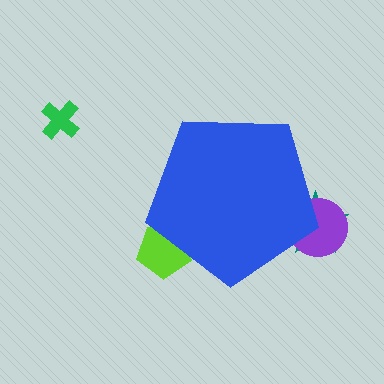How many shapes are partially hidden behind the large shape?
3 shapes are partially hidden.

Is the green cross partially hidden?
No, the green cross is fully visible.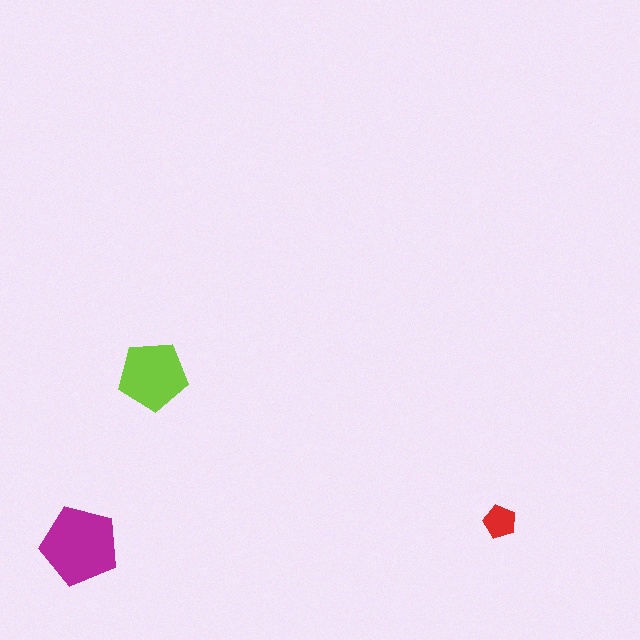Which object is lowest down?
The magenta pentagon is bottommost.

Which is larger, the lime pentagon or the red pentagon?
The lime one.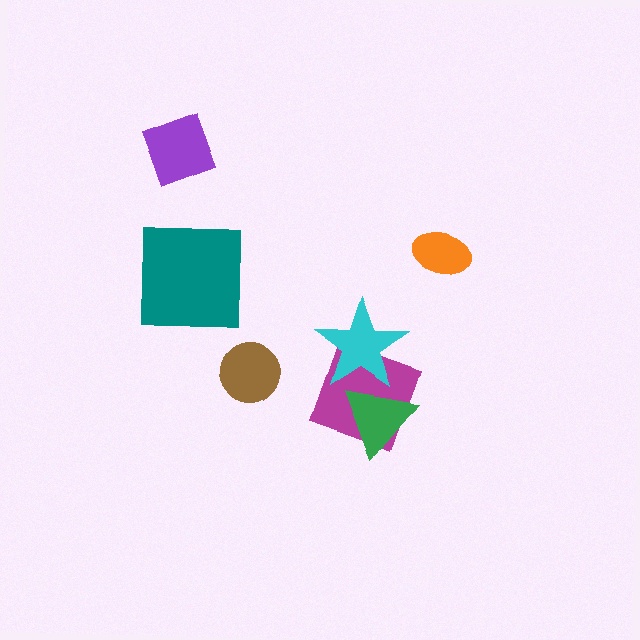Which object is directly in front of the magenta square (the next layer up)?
The green triangle is directly in front of the magenta square.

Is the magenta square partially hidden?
Yes, it is partially covered by another shape.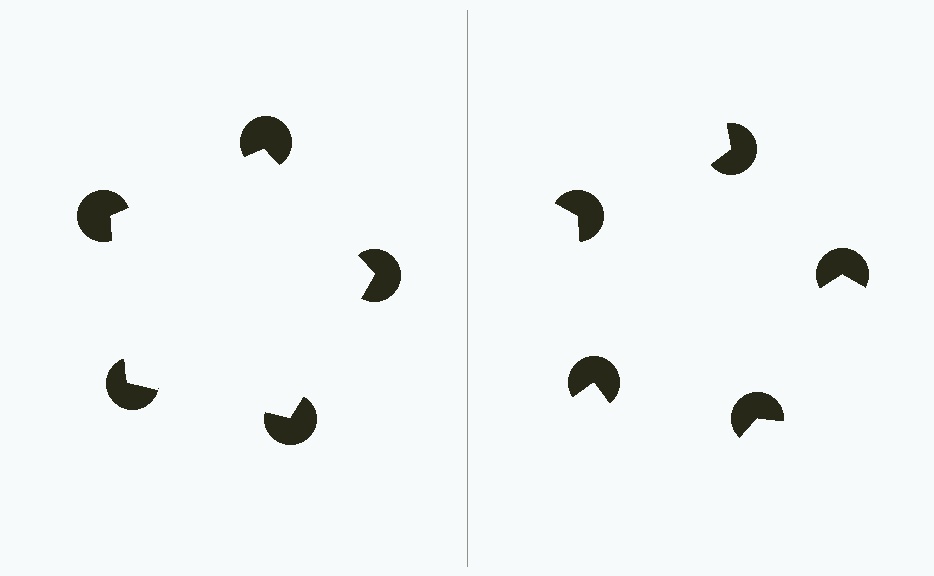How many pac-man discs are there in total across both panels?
10 — 5 on each side.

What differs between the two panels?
The pac-man discs are positioned identically on both sides; only the wedge orientations differ. On the left they align to a pentagon; on the right they are misaligned.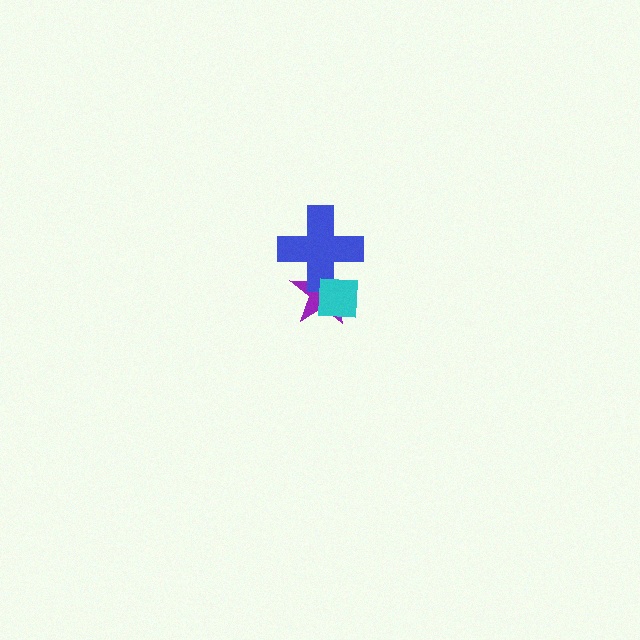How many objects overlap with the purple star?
2 objects overlap with the purple star.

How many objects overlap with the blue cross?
2 objects overlap with the blue cross.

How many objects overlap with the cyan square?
2 objects overlap with the cyan square.